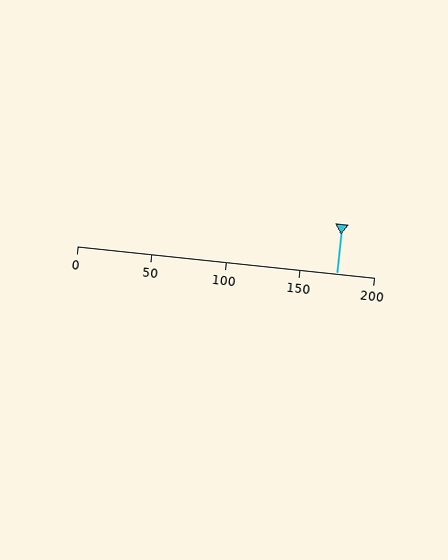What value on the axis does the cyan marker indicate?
The marker indicates approximately 175.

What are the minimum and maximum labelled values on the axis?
The axis runs from 0 to 200.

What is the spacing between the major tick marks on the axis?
The major ticks are spaced 50 apart.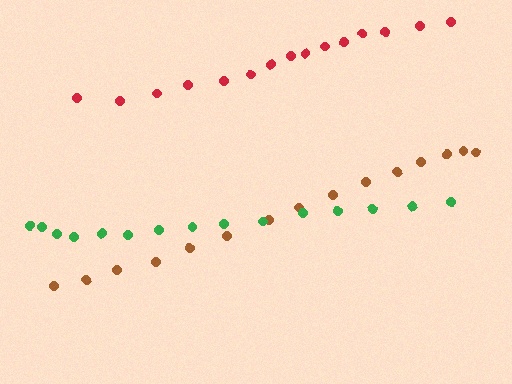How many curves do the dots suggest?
There are 3 distinct paths.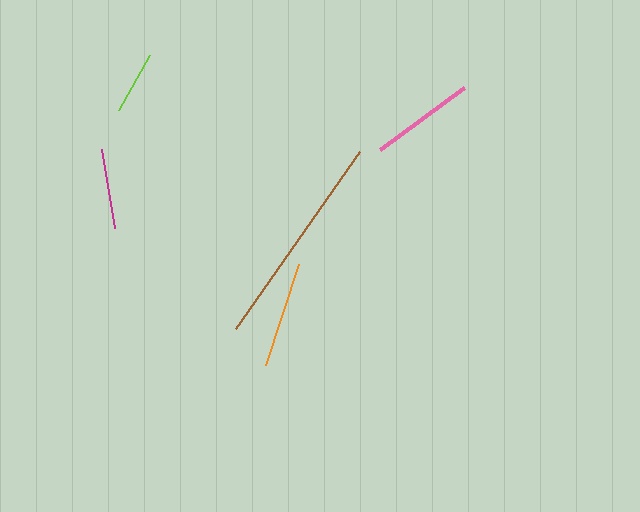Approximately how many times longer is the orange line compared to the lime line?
The orange line is approximately 1.7 times the length of the lime line.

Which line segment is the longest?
The brown line is the longest at approximately 216 pixels.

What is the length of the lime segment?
The lime segment is approximately 63 pixels long.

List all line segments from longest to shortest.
From longest to shortest: brown, orange, pink, magenta, lime.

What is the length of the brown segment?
The brown segment is approximately 216 pixels long.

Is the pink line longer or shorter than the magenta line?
The pink line is longer than the magenta line.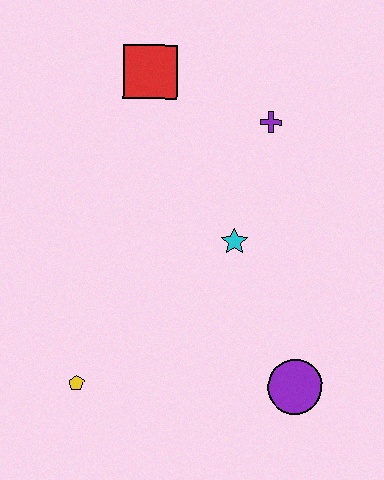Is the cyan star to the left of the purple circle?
Yes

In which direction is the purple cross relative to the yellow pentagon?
The purple cross is above the yellow pentagon.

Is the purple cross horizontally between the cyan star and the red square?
No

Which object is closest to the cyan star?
The purple cross is closest to the cyan star.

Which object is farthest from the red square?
The purple circle is farthest from the red square.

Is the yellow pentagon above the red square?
No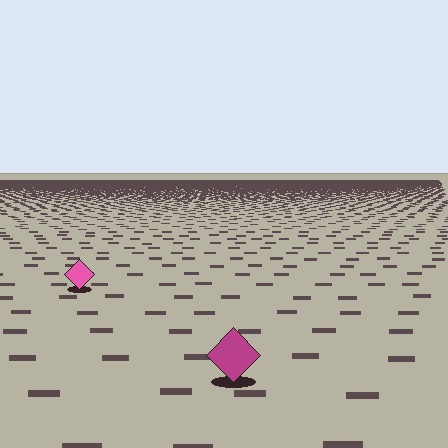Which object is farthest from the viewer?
The pink diamond is farthest from the viewer. It appears smaller and the ground texture around it is denser.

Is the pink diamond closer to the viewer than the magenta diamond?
No. The magenta diamond is closer — you can tell from the texture gradient: the ground texture is coarser near it.